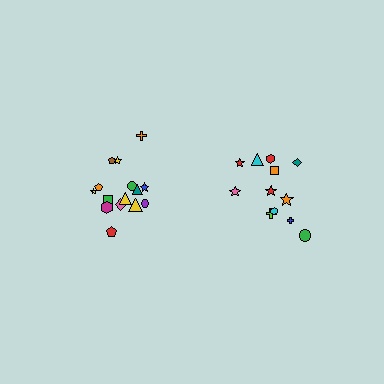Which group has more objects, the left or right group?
The left group.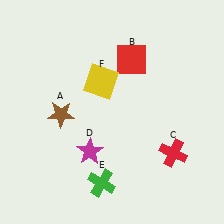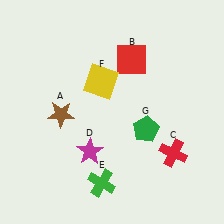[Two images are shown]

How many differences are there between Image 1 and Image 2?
There is 1 difference between the two images.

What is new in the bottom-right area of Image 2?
A green pentagon (G) was added in the bottom-right area of Image 2.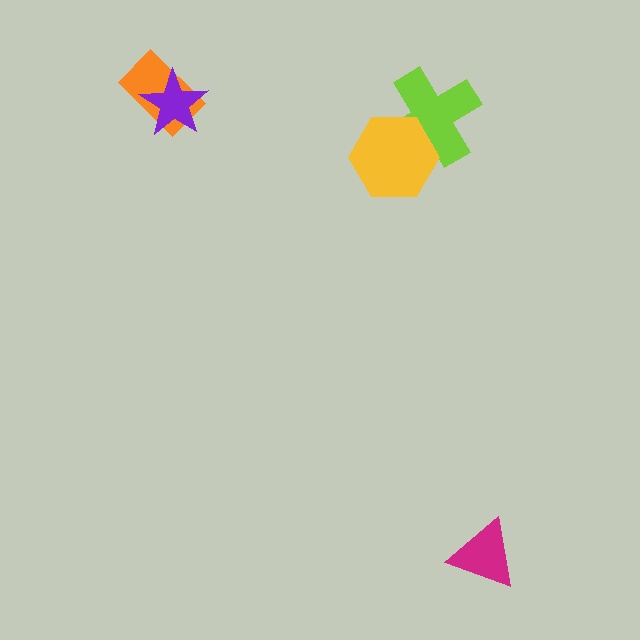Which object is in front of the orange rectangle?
The purple star is in front of the orange rectangle.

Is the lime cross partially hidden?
Yes, it is partially covered by another shape.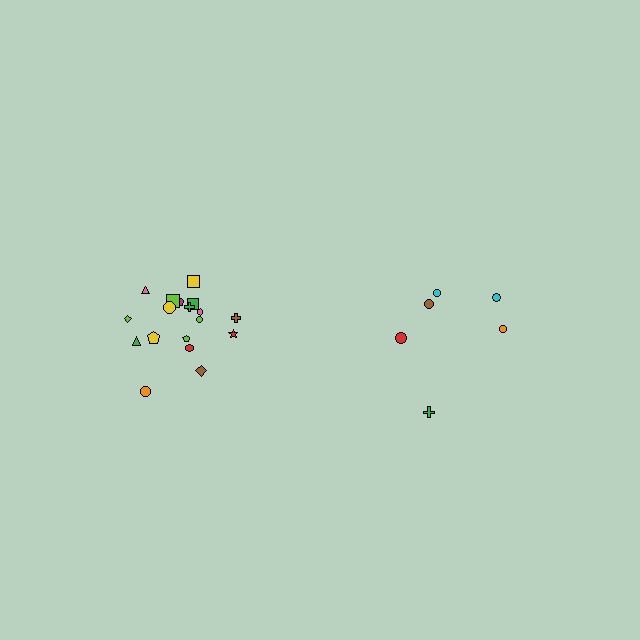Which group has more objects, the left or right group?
The left group.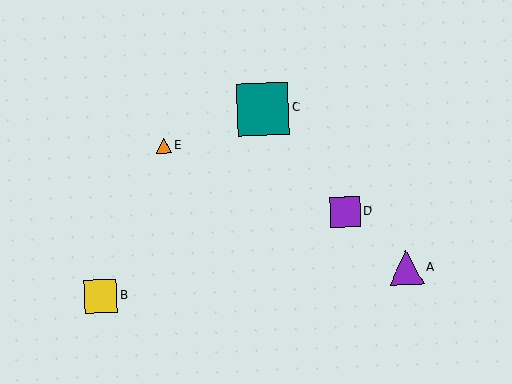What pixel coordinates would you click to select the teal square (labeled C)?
Click at (263, 109) to select the teal square C.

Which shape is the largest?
The teal square (labeled C) is the largest.